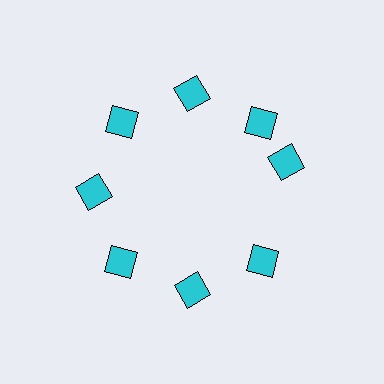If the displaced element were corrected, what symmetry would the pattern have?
It would have 8-fold rotational symmetry — the pattern would map onto itself every 45 degrees.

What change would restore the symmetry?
The symmetry would be restored by rotating it back into even spacing with its neighbors so that all 8 diamonds sit at equal angles and equal distance from the center.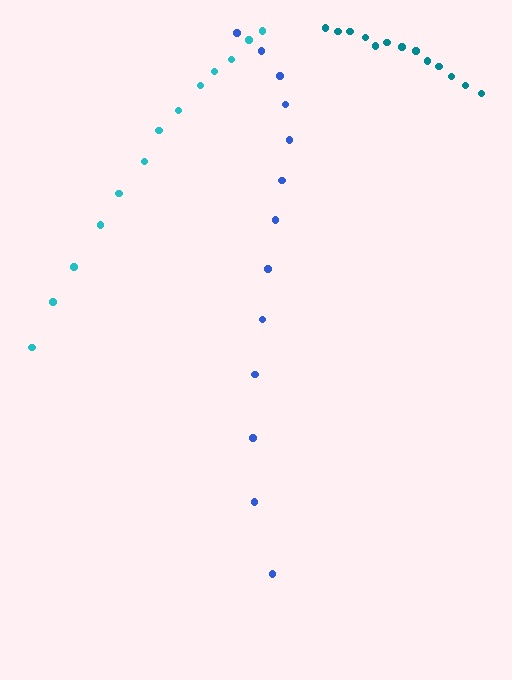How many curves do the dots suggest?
There are 3 distinct paths.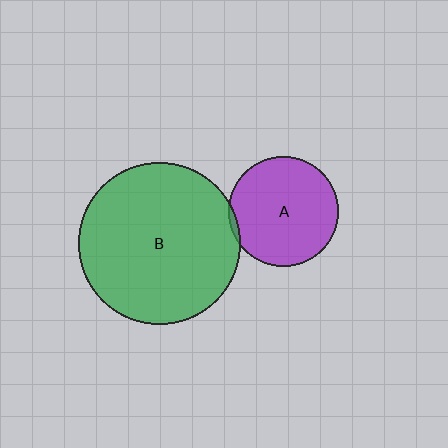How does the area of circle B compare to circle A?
Approximately 2.2 times.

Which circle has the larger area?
Circle B (green).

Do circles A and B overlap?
Yes.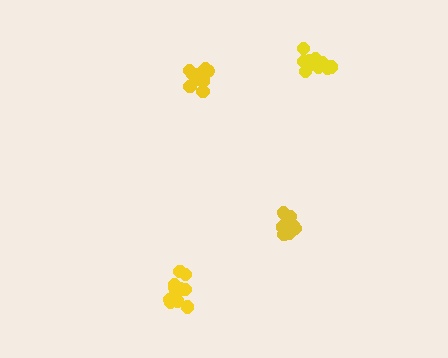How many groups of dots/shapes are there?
There are 4 groups.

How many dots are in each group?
Group 1: 12 dots, Group 2: 16 dots, Group 3: 12 dots, Group 4: 13 dots (53 total).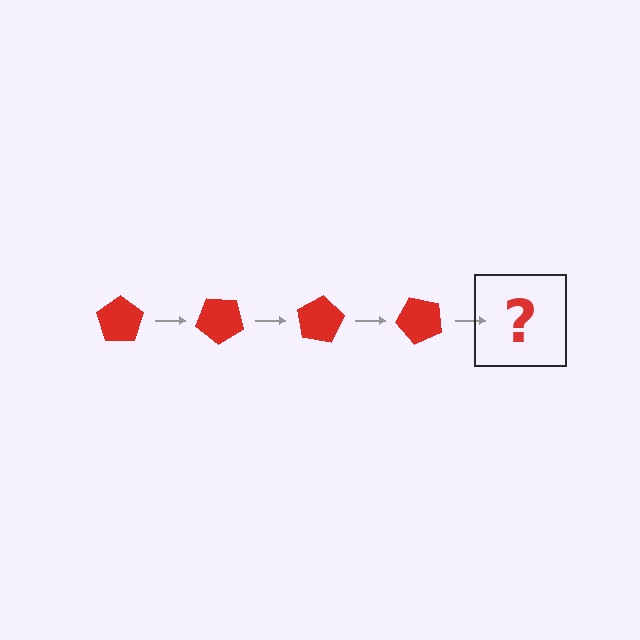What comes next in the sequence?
The next element should be a red pentagon rotated 160 degrees.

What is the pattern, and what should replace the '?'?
The pattern is that the pentagon rotates 40 degrees each step. The '?' should be a red pentagon rotated 160 degrees.